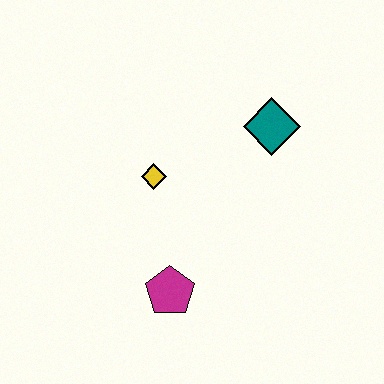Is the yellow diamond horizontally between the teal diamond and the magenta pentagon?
No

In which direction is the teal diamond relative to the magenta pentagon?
The teal diamond is above the magenta pentagon.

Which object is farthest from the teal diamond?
The magenta pentagon is farthest from the teal diamond.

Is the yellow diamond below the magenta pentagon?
No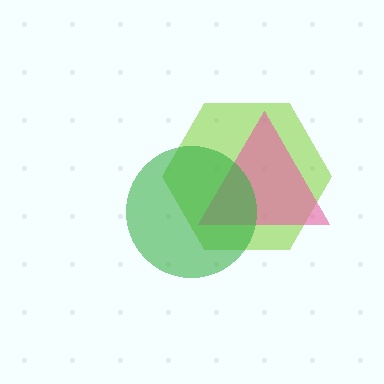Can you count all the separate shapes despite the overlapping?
Yes, there are 3 separate shapes.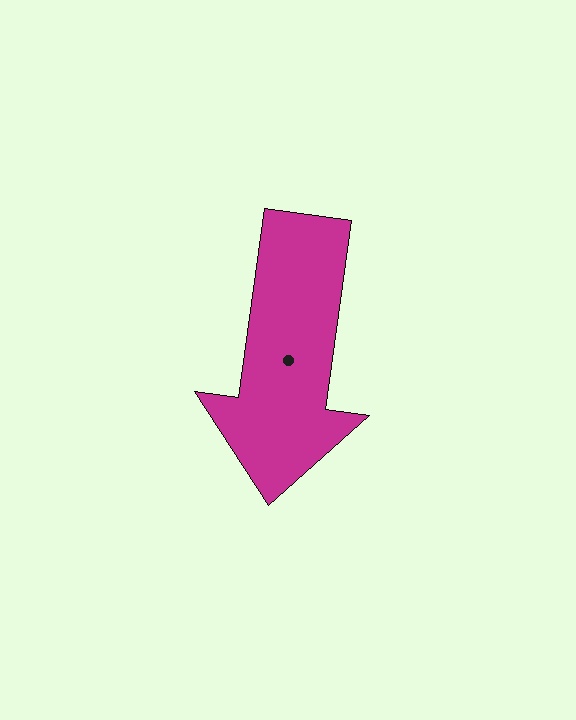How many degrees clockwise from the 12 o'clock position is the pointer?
Approximately 188 degrees.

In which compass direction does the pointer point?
South.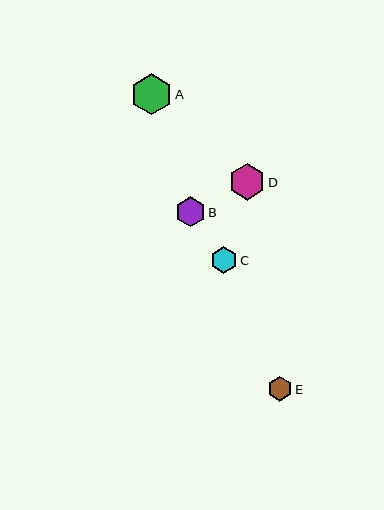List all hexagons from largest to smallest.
From largest to smallest: A, D, B, C, E.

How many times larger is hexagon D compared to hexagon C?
Hexagon D is approximately 1.4 times the size of hexagon C.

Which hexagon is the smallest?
Hexagon E is the smallest with a size of approximately 25 pixels.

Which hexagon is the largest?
Hexagon A is the largest with a size of approximately 41 pixels.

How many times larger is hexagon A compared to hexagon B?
Hexagon A is approximately 1.4 times the size of hexagon B.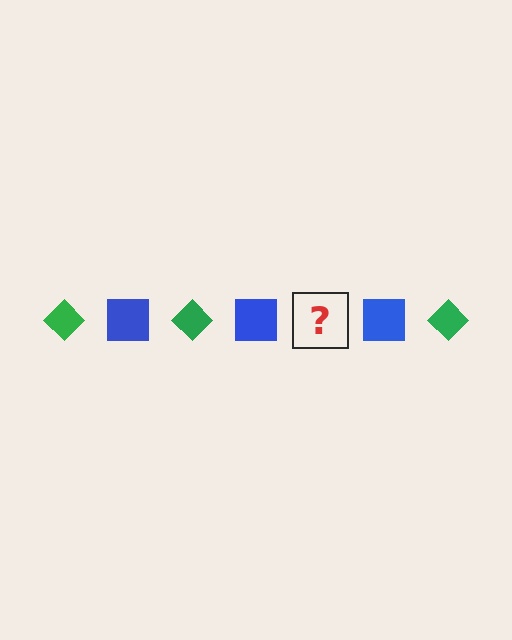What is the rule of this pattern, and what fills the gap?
The rule is that the pattern alternates between green diamond and blue square. The gap should be filled with a green diamond.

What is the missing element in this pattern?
The missing element is a green diamond.